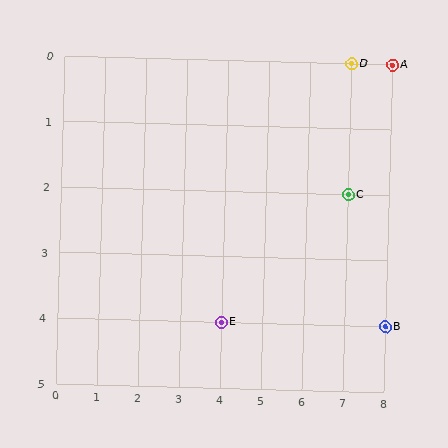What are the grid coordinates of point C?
Point C is at grid coordinates (7, 2).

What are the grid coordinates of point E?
Point E is at grid coordinates (4, 4).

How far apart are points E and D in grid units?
Points E and D are 3 columns and 4 rows apart (about 5.0 grid units diagonally).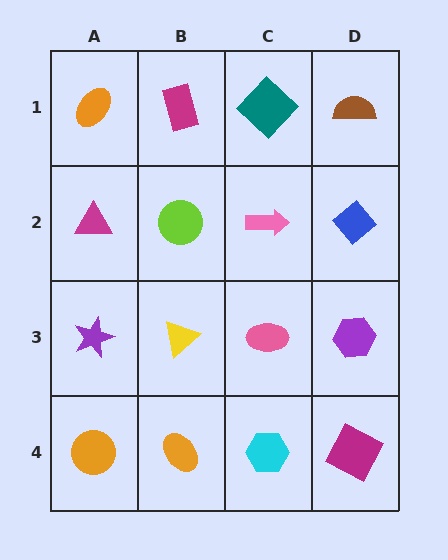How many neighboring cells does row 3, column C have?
4.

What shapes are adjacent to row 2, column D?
A brown semicircle (row 1, column D), a purple hexagon (row 3, column D), a pink arrow (row 2, column C).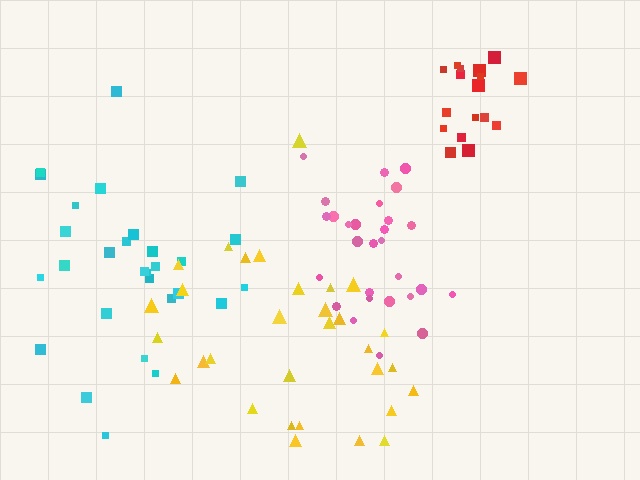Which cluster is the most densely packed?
Red.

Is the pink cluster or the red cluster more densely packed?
Red.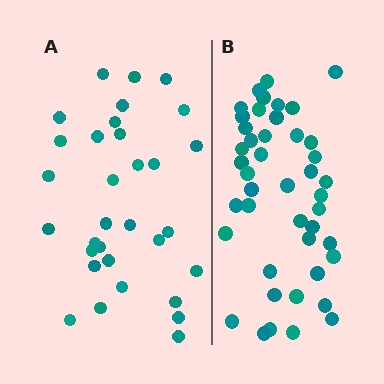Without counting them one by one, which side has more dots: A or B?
Region B (the right region) has more dots.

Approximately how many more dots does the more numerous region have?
Region B has roughly 12 or so more dots than region A.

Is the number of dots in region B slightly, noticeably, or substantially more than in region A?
Region B has noticeably more, but not dramatically so. The ratio is roughly 1.4 to 1.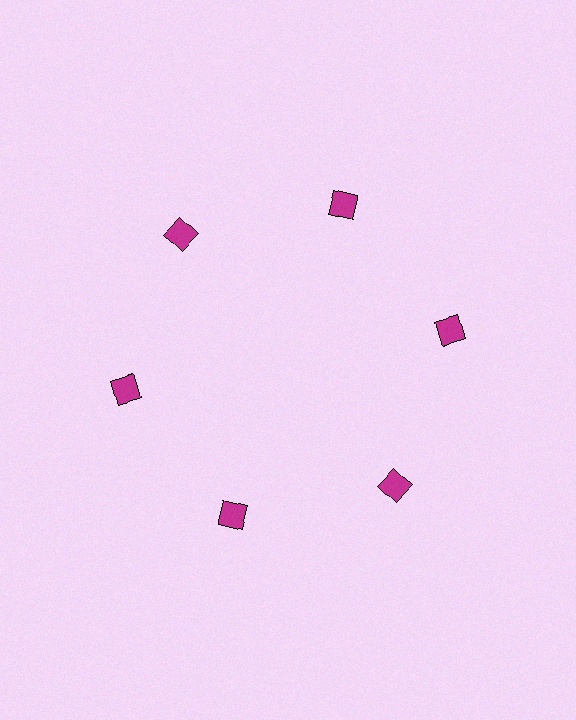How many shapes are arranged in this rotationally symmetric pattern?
There are 6 shapes, arranged in 6 groups of 1.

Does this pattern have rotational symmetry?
Yes, this pattern has 6-fold rotational symmetry. It looks the same after rotating 60 degrees around the center.